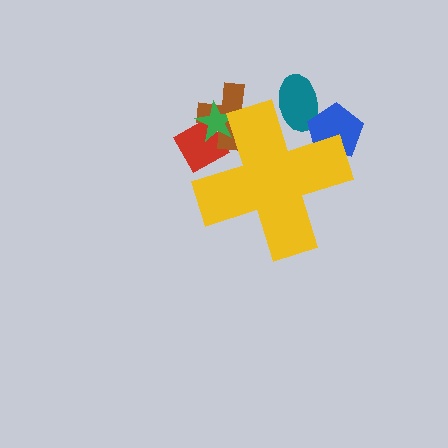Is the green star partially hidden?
Yes, the green star is partially hidden behind the yellow cross.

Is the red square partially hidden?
Yes, the red square is partially hidden behind the yellow cross.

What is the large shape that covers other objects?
A yellow cross.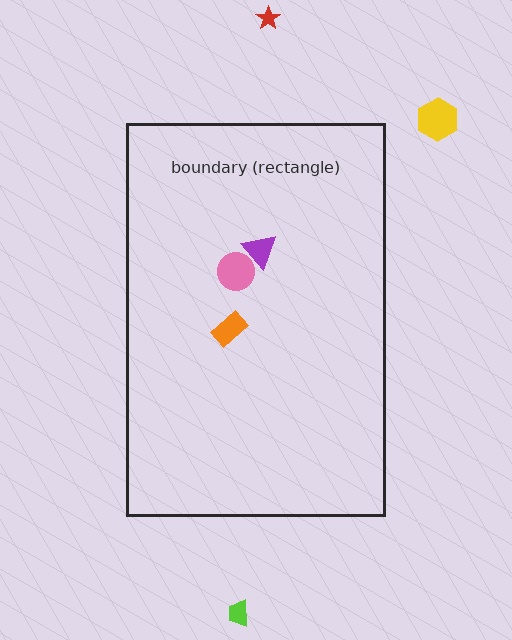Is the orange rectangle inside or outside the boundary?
Inside.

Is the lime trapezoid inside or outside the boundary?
Outside.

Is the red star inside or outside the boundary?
Outside.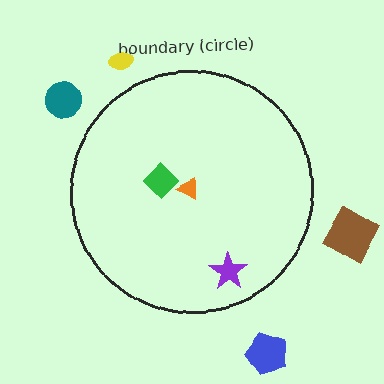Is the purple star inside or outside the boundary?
Inside.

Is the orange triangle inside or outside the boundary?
Inside.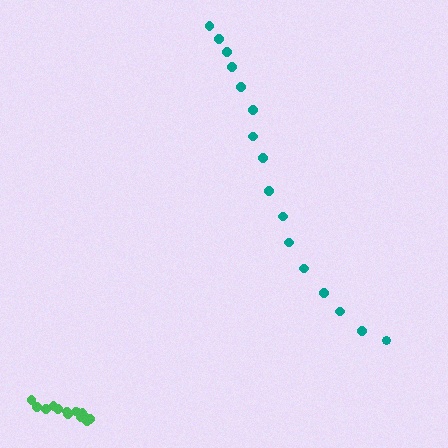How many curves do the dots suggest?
There are 2 distinct paths.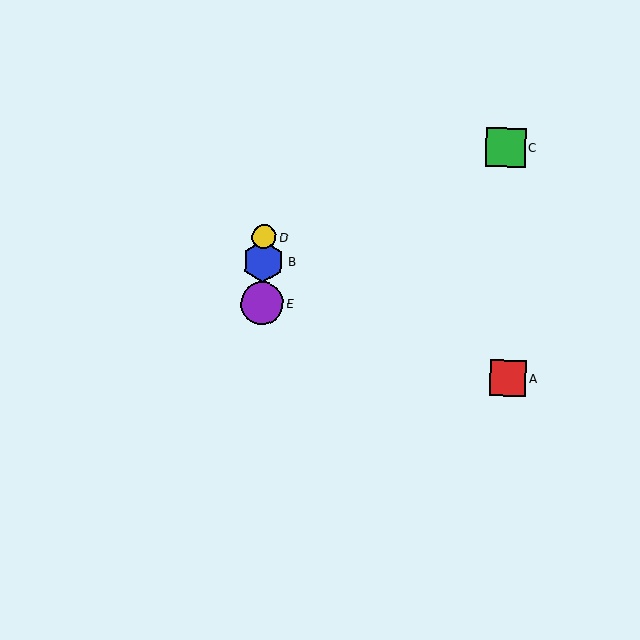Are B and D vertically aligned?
Yes, both are at x≈263.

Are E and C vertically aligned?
No, E is at x≈262 and C is at x≈505.